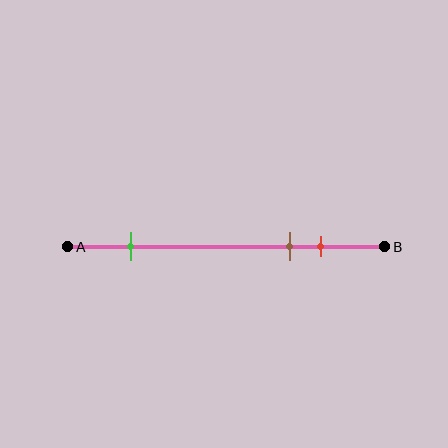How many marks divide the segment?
There are 3 marks dividing the segment.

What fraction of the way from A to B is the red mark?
The red mark is approximately 80% (0.8) of the way from A to B.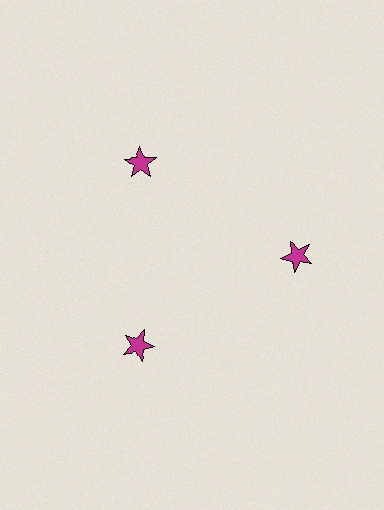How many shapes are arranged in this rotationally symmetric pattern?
There are 3 shapes, arranged in 3 groups of 1.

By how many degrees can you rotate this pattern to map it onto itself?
The pattern maps onto itself every 120 degrees of rotation.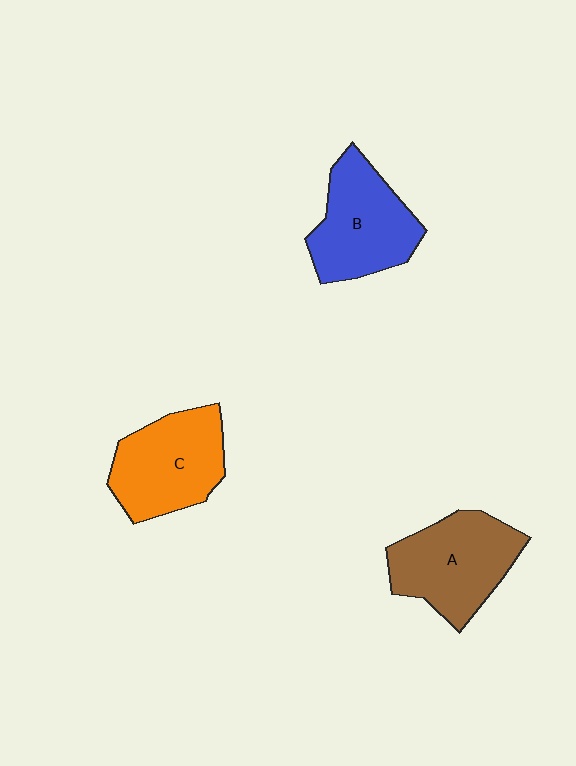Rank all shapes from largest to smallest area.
From largest to smallest: A (brown), C (orange), B (blue).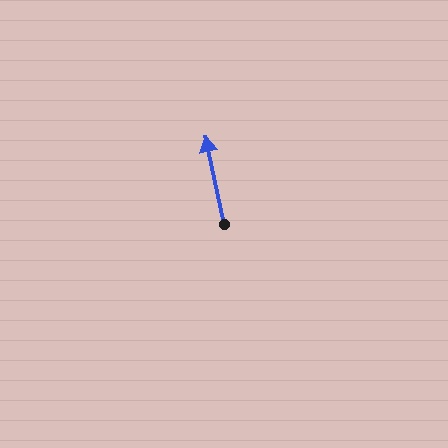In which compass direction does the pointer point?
North.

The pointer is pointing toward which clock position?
Roughly 12 o'clock.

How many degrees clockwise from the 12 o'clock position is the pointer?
Approximately 348 degrees.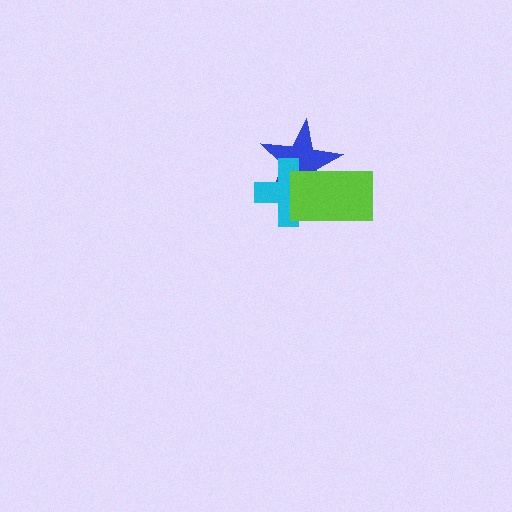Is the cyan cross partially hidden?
Yes, it is partially covered by another shape.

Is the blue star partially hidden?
Yes, it is partially covered by another shape.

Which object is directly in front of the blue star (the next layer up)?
The cyan cross is directly in front of the blue star.